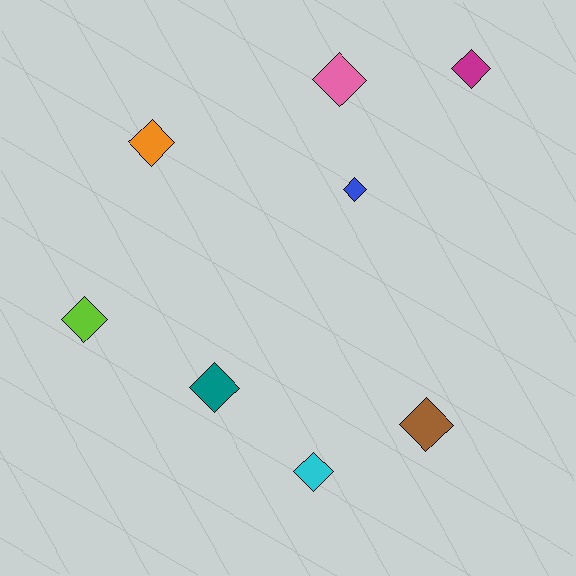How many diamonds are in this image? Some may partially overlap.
There are 8 diamonds.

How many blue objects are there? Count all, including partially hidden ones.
There is 1 blue object.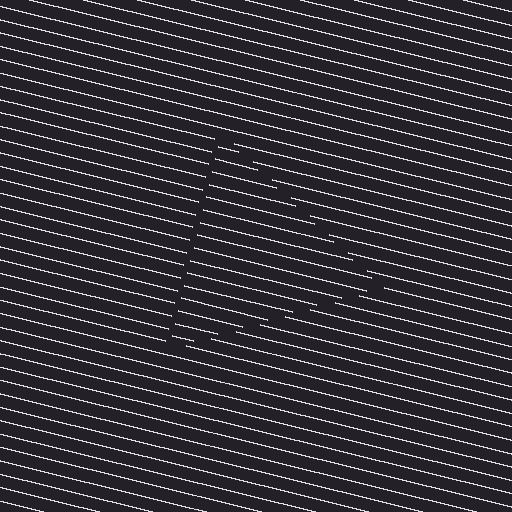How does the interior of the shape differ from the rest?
The interior of the shape contains the same grating, shifted by half a period — the contour is defined by the phase discontinuity where line-ends from the inner and outer gratings abut.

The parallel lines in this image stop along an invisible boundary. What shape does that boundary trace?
An illusory triangle. The interior of the shape contains the same grating, shifted by half a period — the contour is defined by the phase discontinuity where line-ends from the inner and outer gratings abut.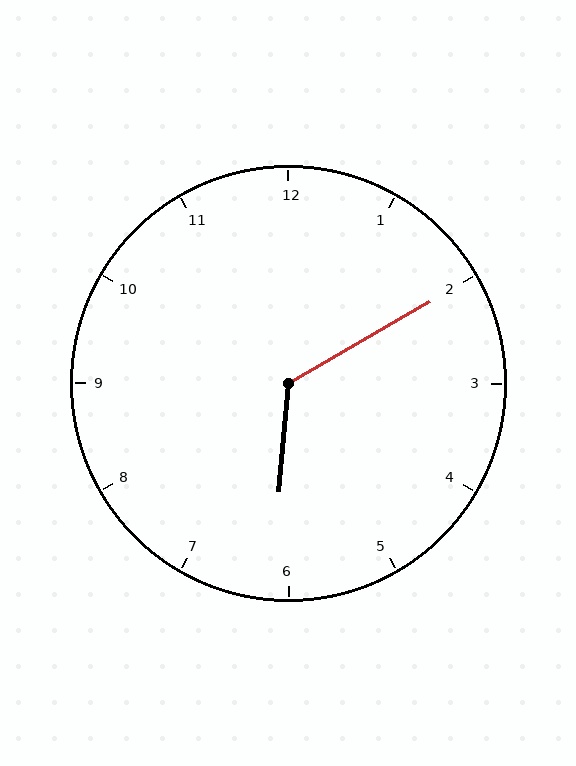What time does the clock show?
6:10.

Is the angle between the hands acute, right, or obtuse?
It is obtuse.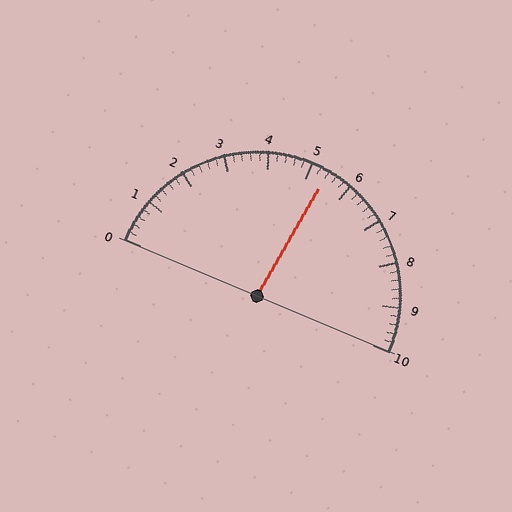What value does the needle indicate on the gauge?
The needle indicates approximately 5.4.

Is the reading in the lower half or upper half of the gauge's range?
The reading is in the upper half of the range (0 to 10).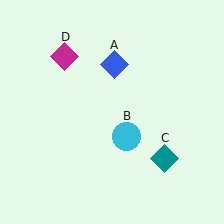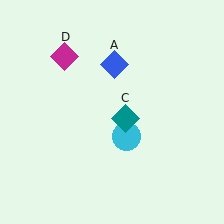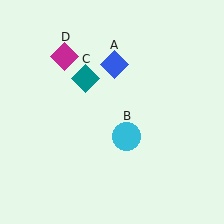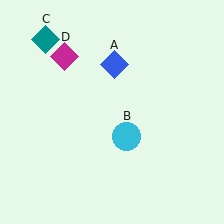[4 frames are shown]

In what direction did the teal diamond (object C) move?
The teal diamond (object C) moved up and to the left.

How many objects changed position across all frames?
1 object changed position: teal diamond (object C).